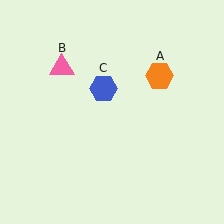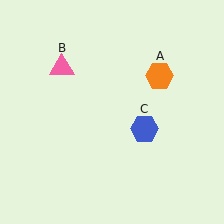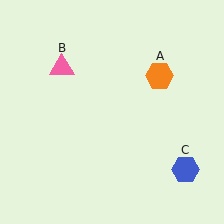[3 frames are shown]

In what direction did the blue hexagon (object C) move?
The blue hexagon (object C) moved down and to the right.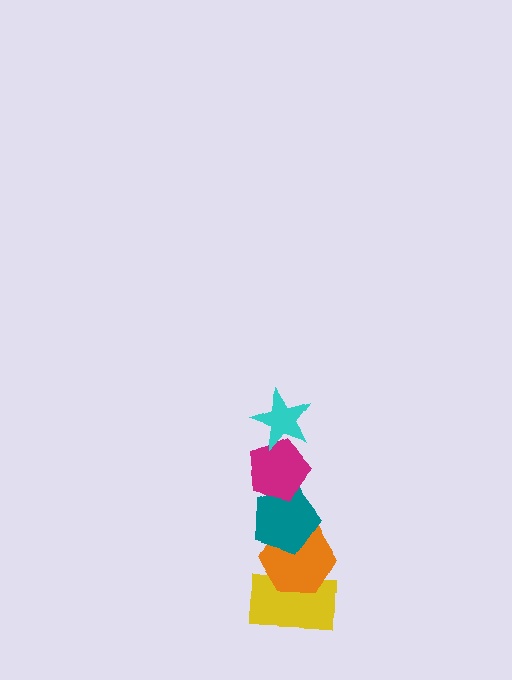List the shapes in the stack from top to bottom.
From top to bottom: the cyan star, the magenta pentagon, the teal pentagon, the orange hexagon, the yellow rectangle.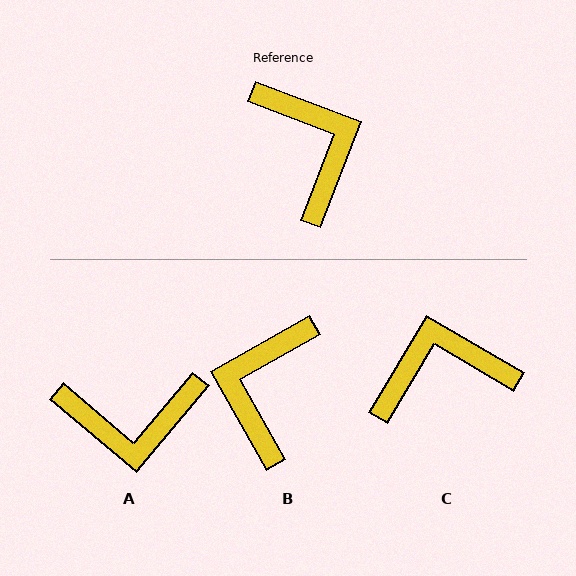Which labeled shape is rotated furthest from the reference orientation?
B, about 140 degrees away.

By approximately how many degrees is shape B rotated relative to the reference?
Approximately 140 degrees counter-clockwise.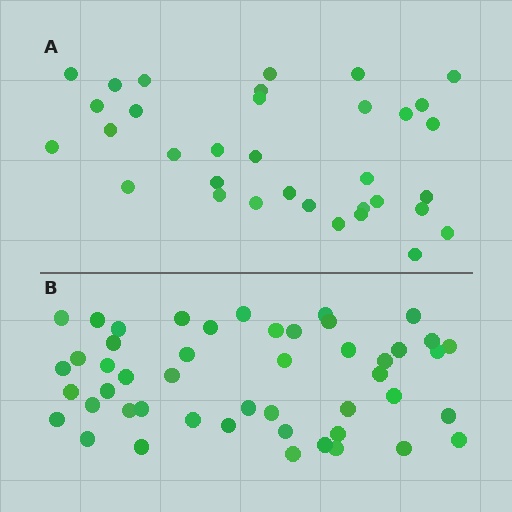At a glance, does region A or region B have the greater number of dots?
Region B (the bottom region) has more dots.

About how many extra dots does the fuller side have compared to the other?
Region B has approximately 15 more dots than region A.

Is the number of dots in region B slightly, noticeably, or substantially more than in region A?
Region B has noticeably more, but not dramatically so. The ratio is roughly 1.4 to 1.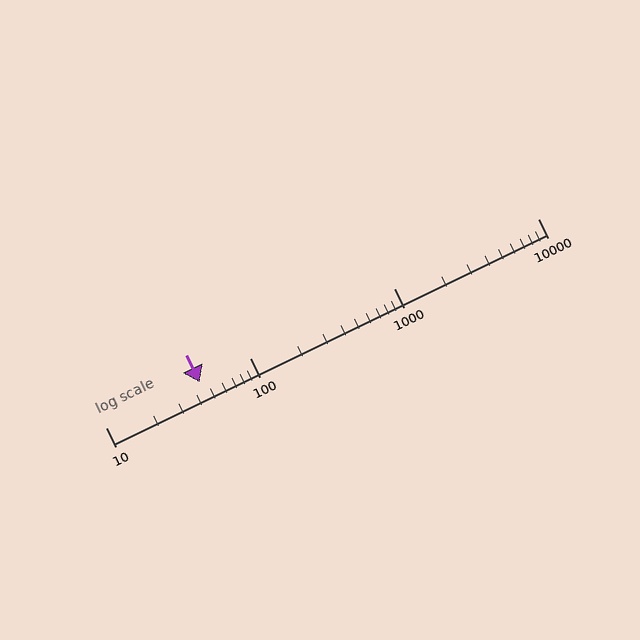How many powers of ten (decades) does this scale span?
The scale spans 3 decades, from 10 to 10000.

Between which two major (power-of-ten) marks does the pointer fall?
The pointer is between 10 and 100.